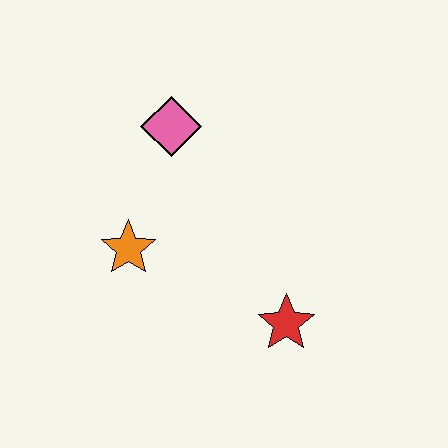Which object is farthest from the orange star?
The red star is farthest from the orange star.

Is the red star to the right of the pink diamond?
Yes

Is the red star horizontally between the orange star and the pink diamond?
No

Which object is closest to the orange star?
The pink diamond is closest to the orange star.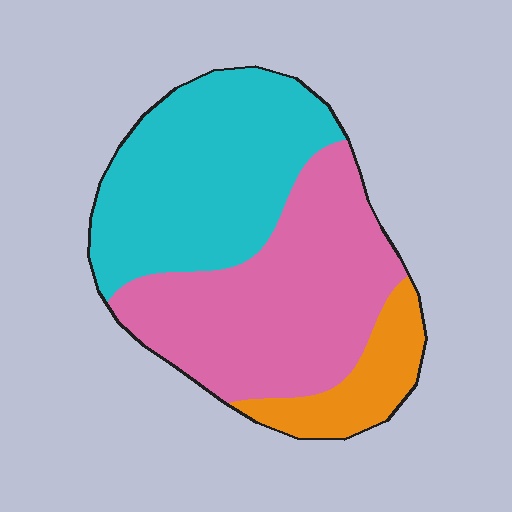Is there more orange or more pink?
Pink.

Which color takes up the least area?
Orange, at roughly 15%.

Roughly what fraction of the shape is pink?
Pink covers around 45% of the shape.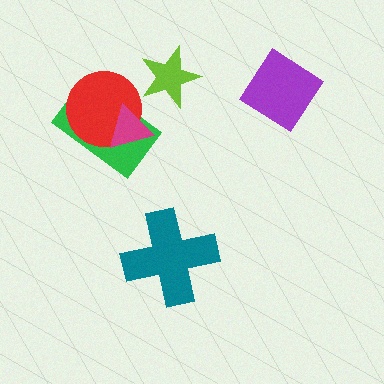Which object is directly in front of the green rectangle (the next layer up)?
The red circle is directly in front of the green rectangle.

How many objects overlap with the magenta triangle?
2 objects overlap with the magenta triangle.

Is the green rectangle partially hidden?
Yes, it is partially covered by another shape.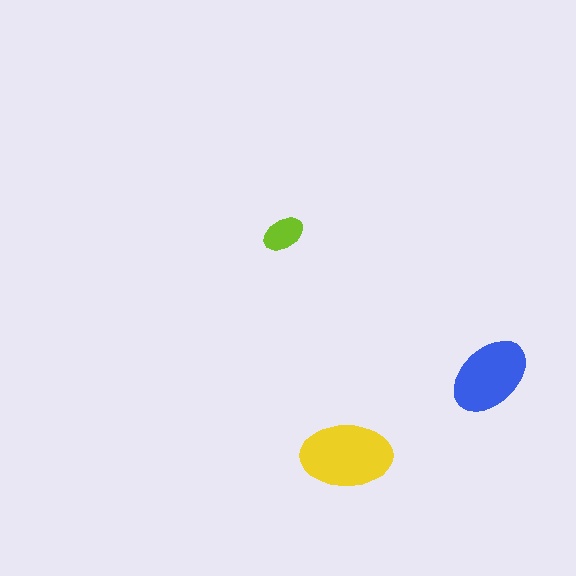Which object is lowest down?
The yellow ellipse is bottommost.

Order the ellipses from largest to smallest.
the yellow one, the blue one, the lime one.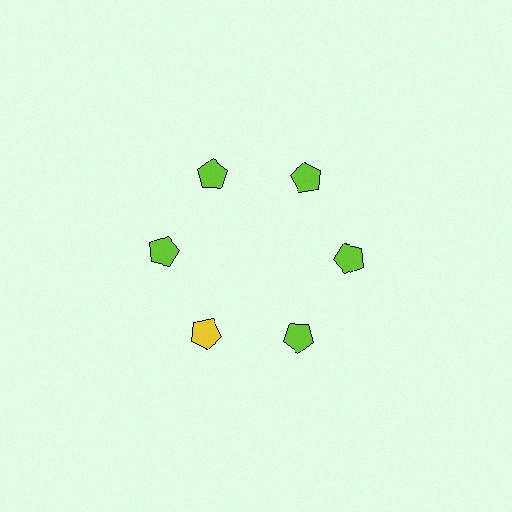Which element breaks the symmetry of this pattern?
The yellow pentagon at roughly the 7 o'clock position breaks the symmetry. All other shapes are lime pentagons.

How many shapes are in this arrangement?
There are 6 shapes arranged in a ring pattern.